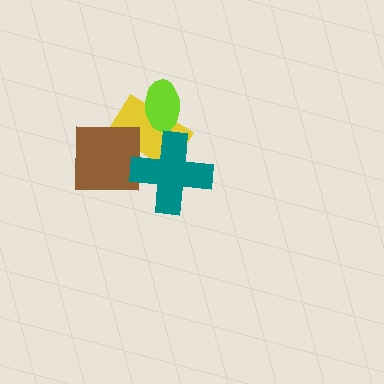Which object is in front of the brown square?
The teal cross is in front of the brown square.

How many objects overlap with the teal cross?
2 objects overlap with the teal cross.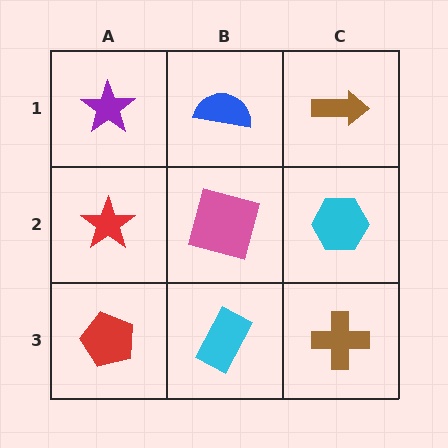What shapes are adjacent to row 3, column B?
A pink square (row 2, column B), a red pentagon (row 3, column A), a brown cross (row 3, column C).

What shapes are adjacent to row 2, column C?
A brown arrow (row 1, column C), a brown cross (row 3, column C), a pink square (row 2, column B).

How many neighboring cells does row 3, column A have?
2.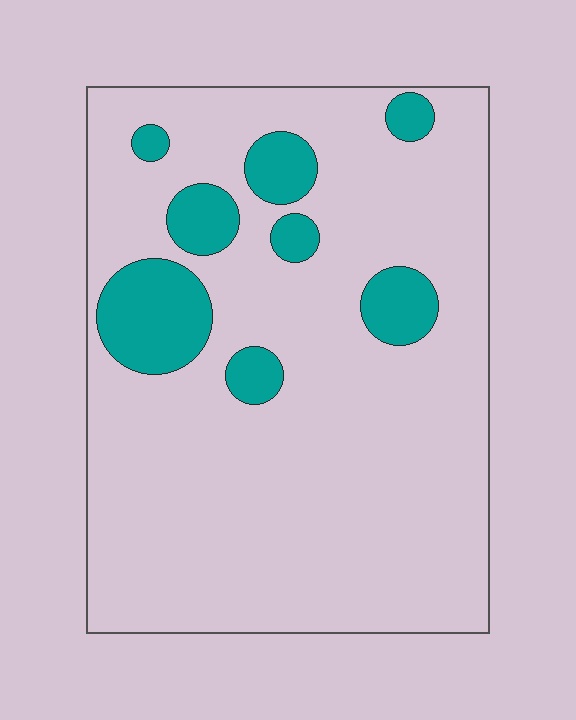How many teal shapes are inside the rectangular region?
8.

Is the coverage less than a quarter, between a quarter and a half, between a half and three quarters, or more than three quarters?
Less than a quarter.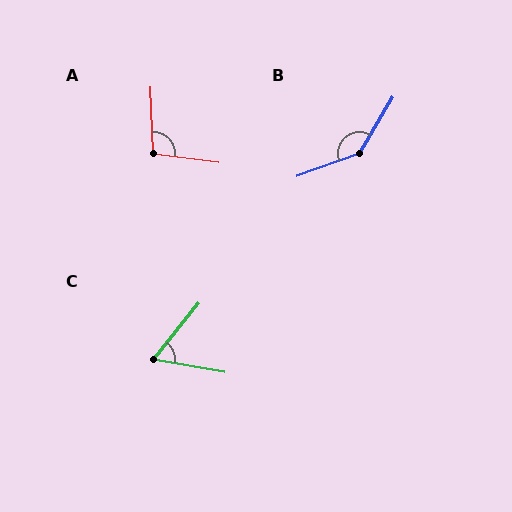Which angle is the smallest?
C, at approximately 61 degrees.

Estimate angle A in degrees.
Approximately 99 degrees.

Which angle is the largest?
B, at approximately 140 degrees.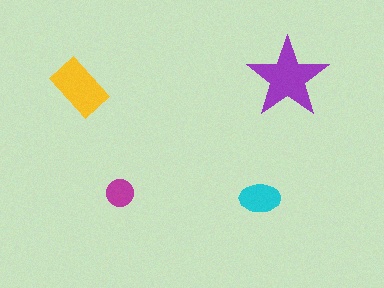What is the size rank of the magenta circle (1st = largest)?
4th.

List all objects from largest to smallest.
The purple star, the yellow rectangle, the cyan ellipse, the magenta circle.